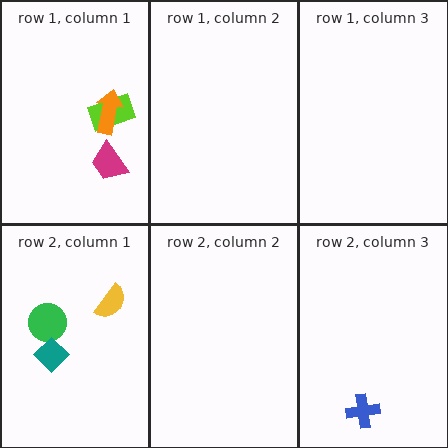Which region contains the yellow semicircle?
The row 2, column 1 region.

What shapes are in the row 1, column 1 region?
The magenta trapezoid, the lime rectangle, the orange arrow.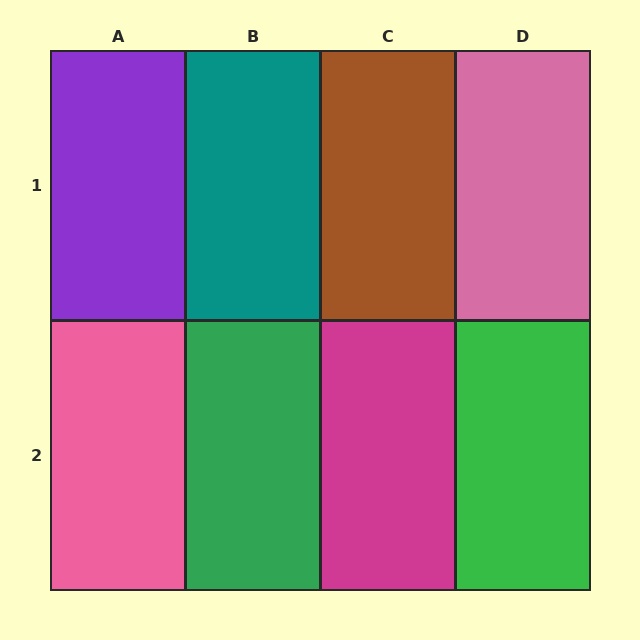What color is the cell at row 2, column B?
Green.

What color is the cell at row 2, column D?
Green.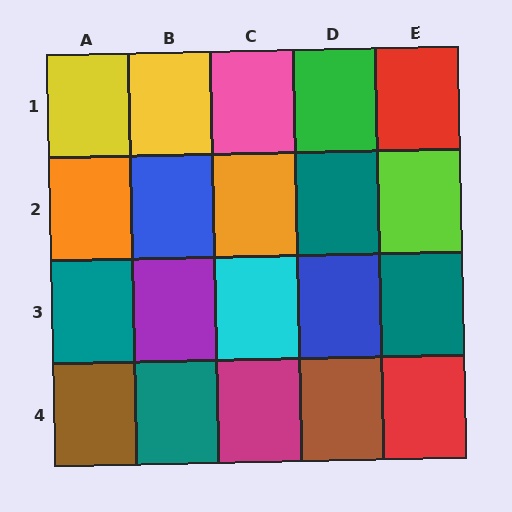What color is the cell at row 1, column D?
Green.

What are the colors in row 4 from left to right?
Brown, teal, magenta, brown, red.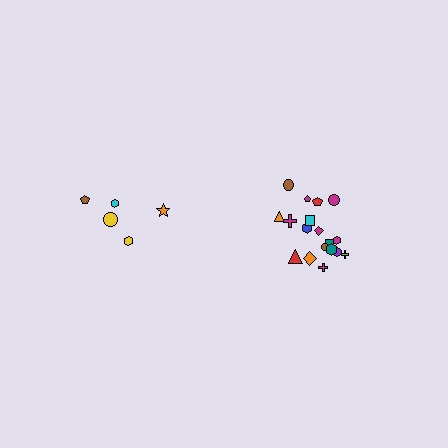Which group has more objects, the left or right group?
The right group.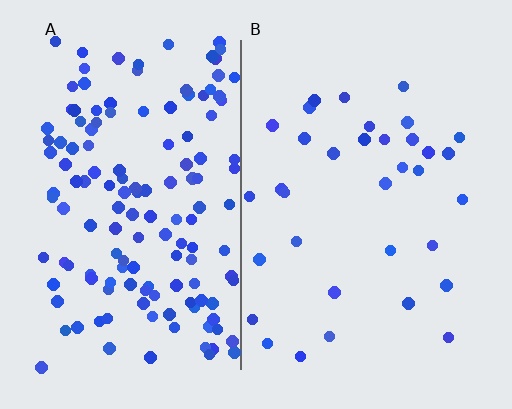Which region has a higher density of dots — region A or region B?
A (the left).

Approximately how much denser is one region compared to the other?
Approximately 4.1× — region A over region B.